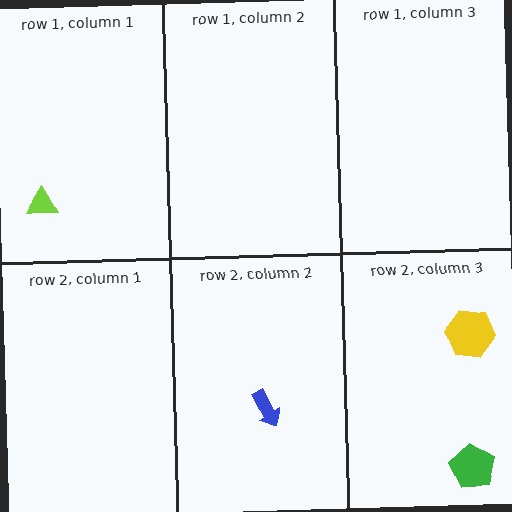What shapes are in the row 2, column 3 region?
The green pentagon, the yellow hexagon.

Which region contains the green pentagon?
The row 2, column 3 region.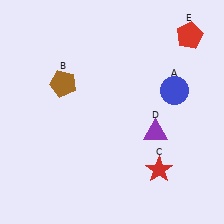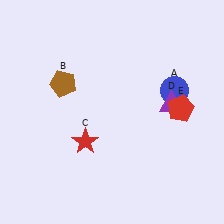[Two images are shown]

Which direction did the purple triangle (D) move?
The purple triangle (D) moved up.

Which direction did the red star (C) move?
The red star (C) moved left.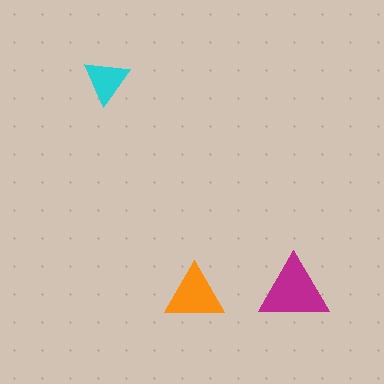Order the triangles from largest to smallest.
the magenta one, the orange one, the cyan one.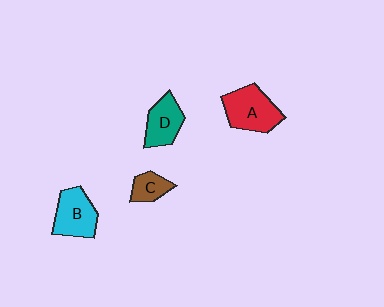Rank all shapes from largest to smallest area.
From largest to smallest: A (red), B (cyan), D (teal), C (brown).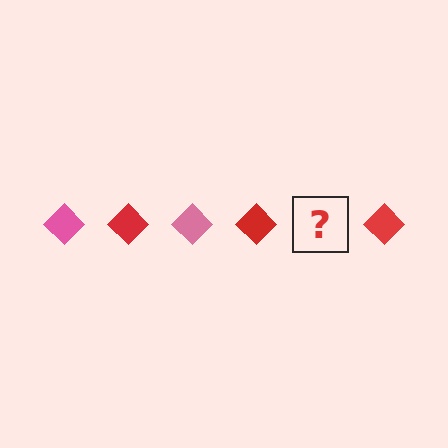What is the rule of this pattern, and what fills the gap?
The rule is that the pattern cycles through pink, red diamonds. The gap should be filled with a pink diamond.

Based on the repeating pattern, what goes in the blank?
The blank should be a pink diamond.